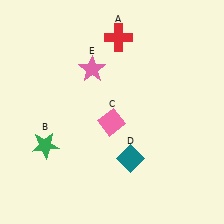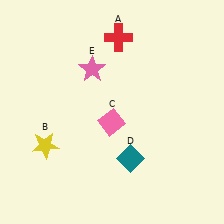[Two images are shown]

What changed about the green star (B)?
In Image 1, B is green. In Image 2, it changed to yellow.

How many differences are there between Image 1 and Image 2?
There is 1 difference between the two images.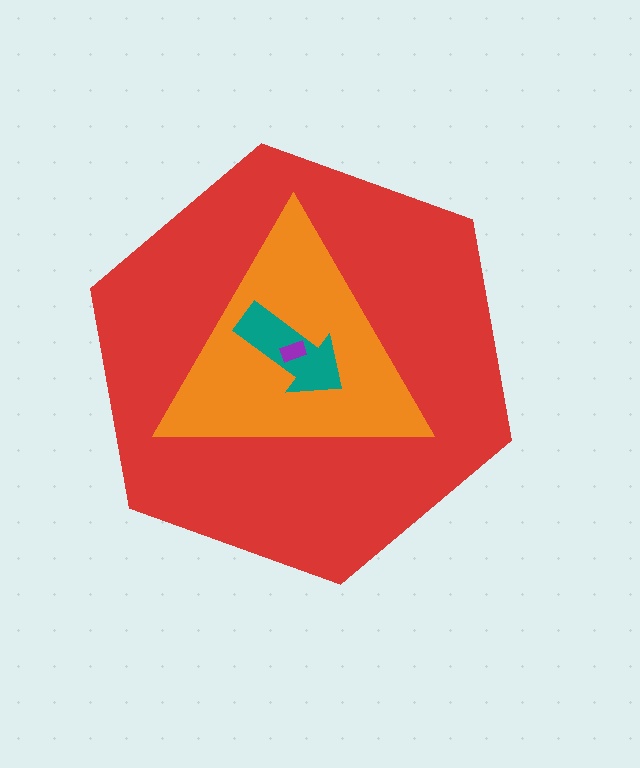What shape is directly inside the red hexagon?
The orange triangle.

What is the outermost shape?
The red hexagon.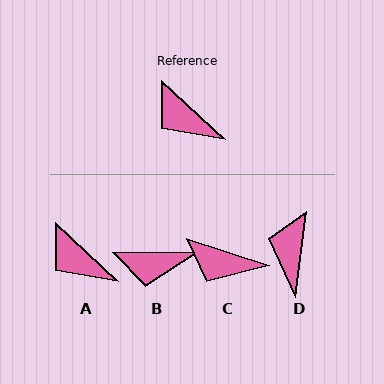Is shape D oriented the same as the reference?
No, it is off by about 55 degrees.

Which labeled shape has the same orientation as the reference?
A.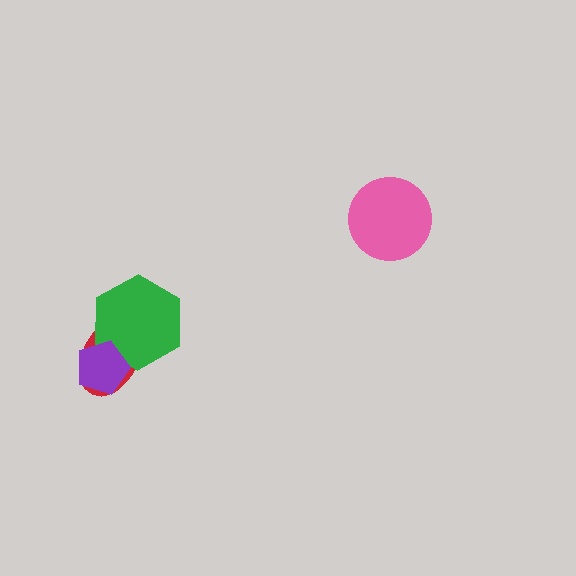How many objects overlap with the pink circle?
0 objects overlap with the pink circle.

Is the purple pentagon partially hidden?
No, no other shape covers it.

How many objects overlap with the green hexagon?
2 objects overlap with the green hexagon.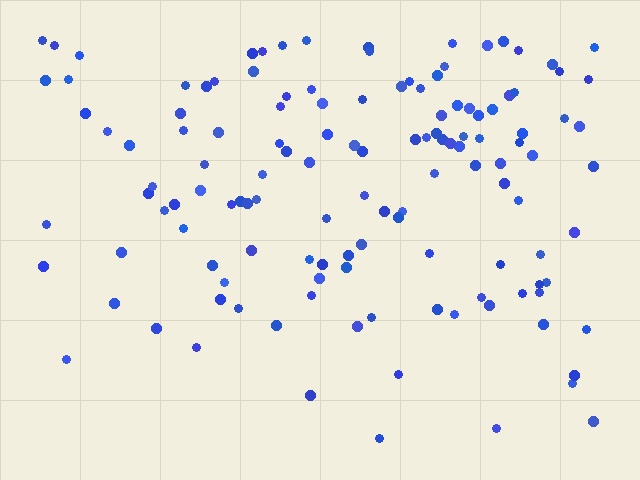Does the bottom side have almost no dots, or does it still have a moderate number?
Still a moderate number, just noticeably fewer than the top.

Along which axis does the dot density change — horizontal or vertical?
Vertical.